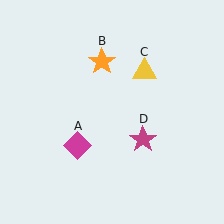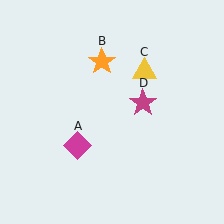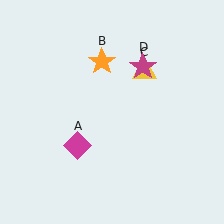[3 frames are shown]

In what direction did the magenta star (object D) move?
The magenta star (object D) moved up.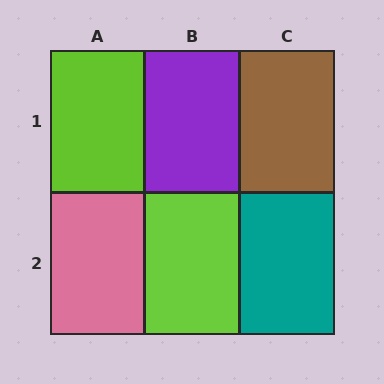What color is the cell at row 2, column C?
Teal.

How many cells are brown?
1 cell is brown.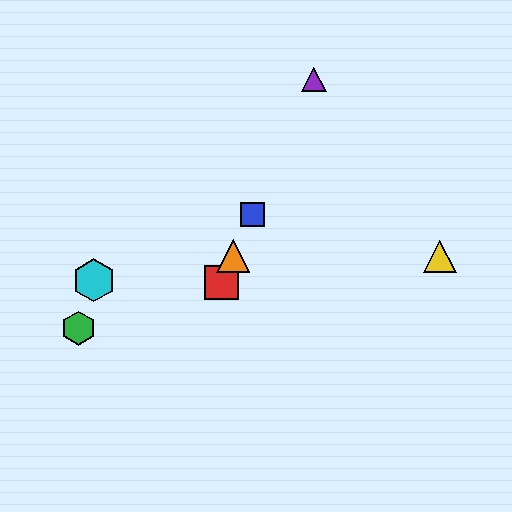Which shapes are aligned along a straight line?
The red square, the blue square, the purple triangle, the orange triangle are aligned along a straight line.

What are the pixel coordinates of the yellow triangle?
The yellow triangle is at (440, 256).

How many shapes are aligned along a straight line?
4 shapes (the red square, the blue square, the purple triangle, the orange triangle) are aligned along a straight line.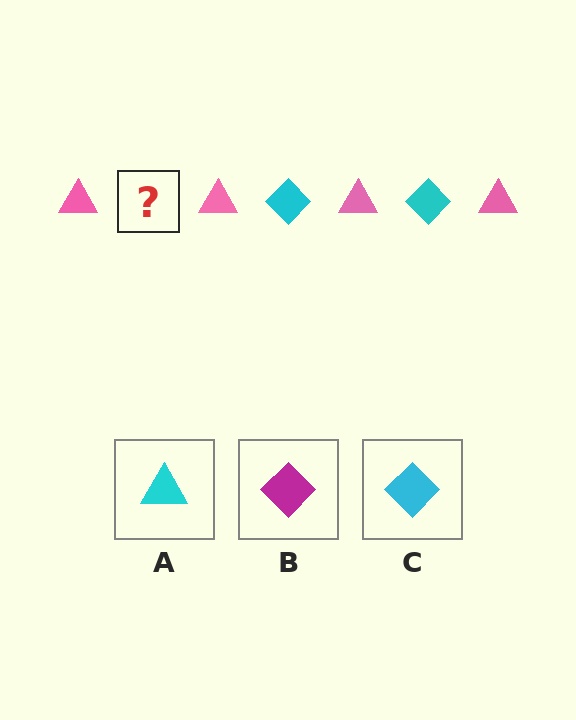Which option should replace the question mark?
Option C.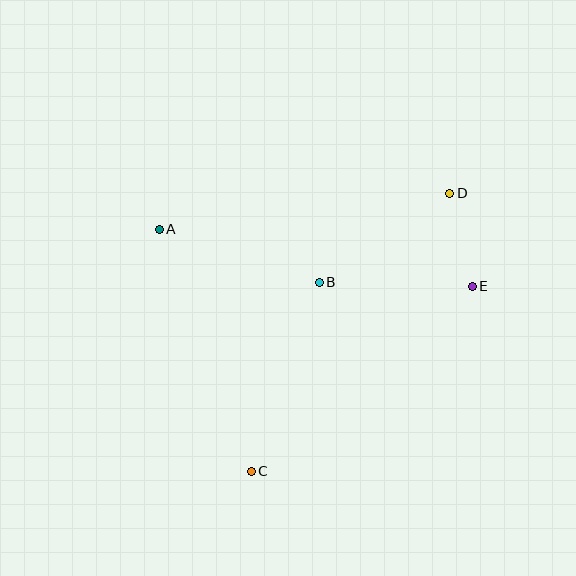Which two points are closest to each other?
Points D and E are closest to each other.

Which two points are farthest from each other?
Points C and D are farthest from each other.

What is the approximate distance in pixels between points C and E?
The distance between C and E is approximately 288 pixels.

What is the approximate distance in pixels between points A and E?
The distance between A and E is approximately 318 pixels.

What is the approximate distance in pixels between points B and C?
The distance between B and C is approximately 201 pixels.